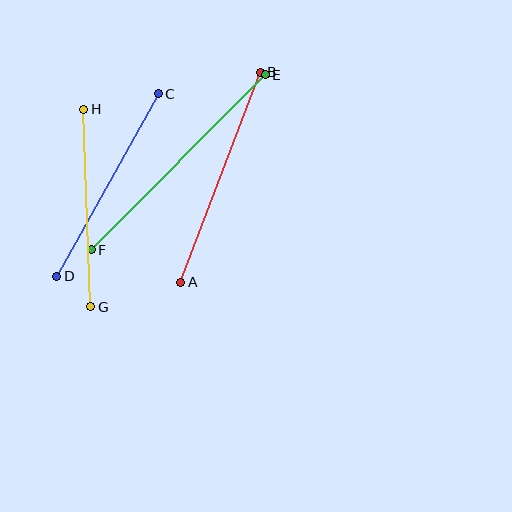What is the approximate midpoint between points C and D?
The midpoint is at approximately (107, 185) pixels.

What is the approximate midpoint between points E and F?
The midpoint is at approximately (178, 162) pixels.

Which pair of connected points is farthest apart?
Points E and F are farthest apart.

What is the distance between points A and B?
The distance is approximately 225 pixels.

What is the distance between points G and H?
The distance is approximately 197 pixels.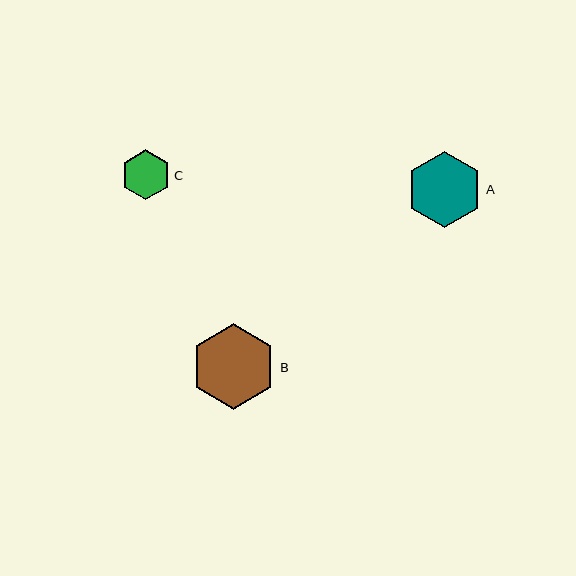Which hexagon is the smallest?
Hexagon C is the smallest with a size of approximately 50 pixels.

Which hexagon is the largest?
Hexagon B is the largest with a size of approximately 85 pixels.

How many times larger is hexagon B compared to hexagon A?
Hexagon B is approximately 1.1 times the size of hexagon A.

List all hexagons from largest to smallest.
From largest to smallest: B, A, C.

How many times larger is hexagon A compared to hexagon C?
Hexagon A is approximately 1.5 times the size of hexagon C.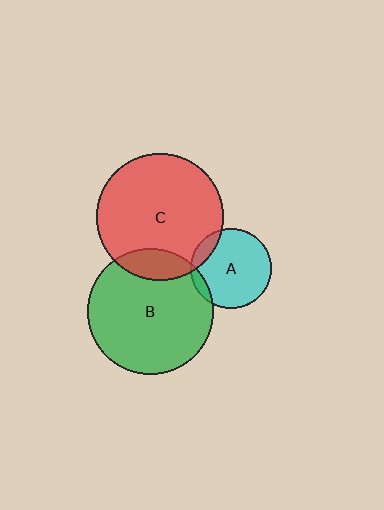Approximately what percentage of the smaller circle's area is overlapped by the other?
Approximately 15%.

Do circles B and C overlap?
Yes.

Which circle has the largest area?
Circle C (red).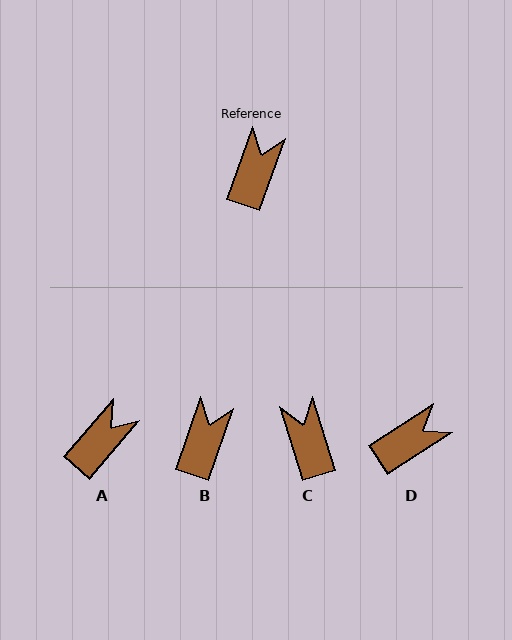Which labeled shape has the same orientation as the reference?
B.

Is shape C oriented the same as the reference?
No, it is off by about 36 degrees.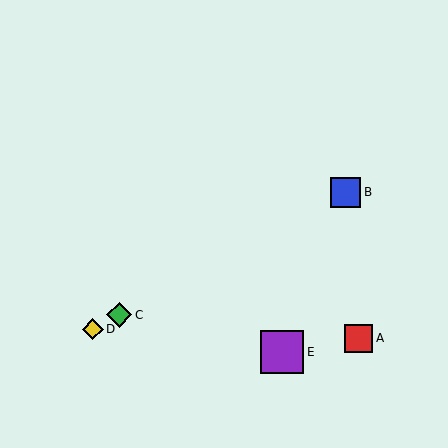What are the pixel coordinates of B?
Object B is at (346, 192).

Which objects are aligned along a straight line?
Objects B, C, D are aligned along a straight line.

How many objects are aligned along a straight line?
3 objects (B, C, D) are aligned along a straight line.